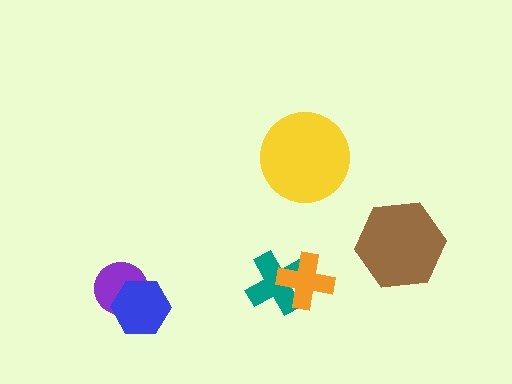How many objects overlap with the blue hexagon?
1 object overlaps with the blue hexagon.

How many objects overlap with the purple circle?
1 object overlaps with the purple circle.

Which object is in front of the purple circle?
The blue hexagon is in front of the purple circle.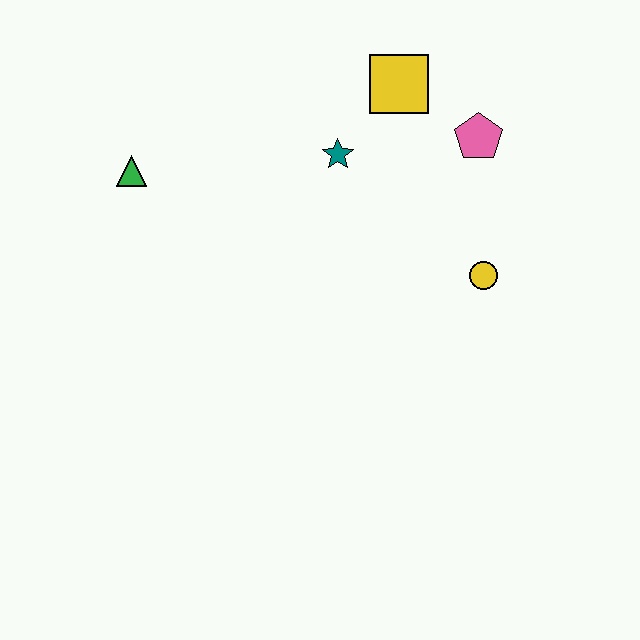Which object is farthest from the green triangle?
The yellow circle is farthest from the green triangle.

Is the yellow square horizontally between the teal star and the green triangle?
No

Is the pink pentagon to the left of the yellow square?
No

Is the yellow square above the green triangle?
Yes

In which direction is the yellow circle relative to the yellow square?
The yellow circle is below the yellow square.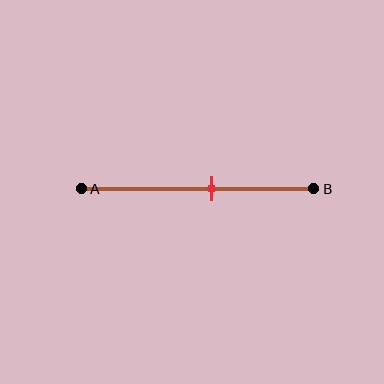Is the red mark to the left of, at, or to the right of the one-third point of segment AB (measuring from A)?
The red mark is to the right of the one-third point of segment AB.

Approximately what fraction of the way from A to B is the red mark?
The red mark is approximately 55% of the way from A to B.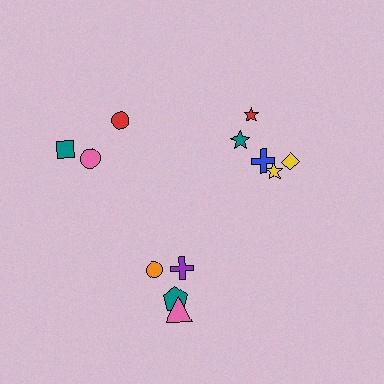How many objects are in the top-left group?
There are 3 objects.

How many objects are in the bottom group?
There are 4 objects.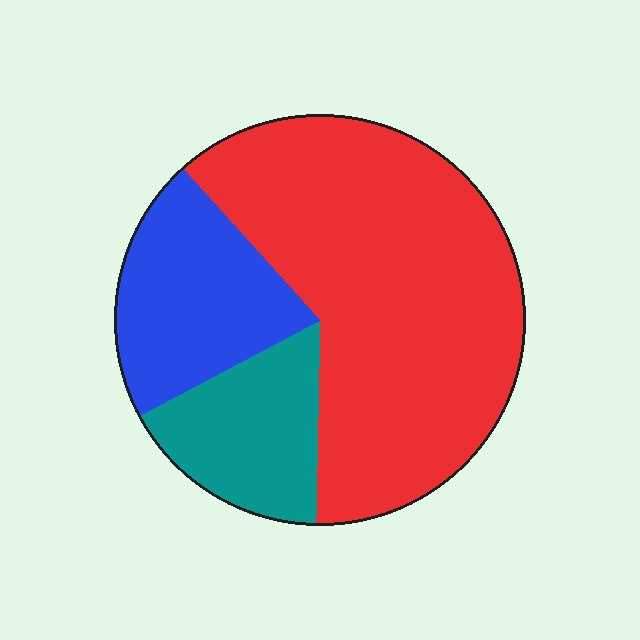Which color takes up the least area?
Teal, at roughly 15%.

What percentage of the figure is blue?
Blue takes up about one fifth (1/5) of the figure.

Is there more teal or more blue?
Blue.